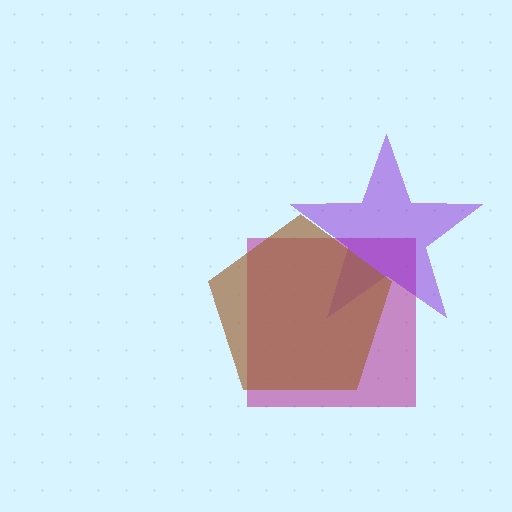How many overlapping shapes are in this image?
There are 3 overlapping shapes in the image.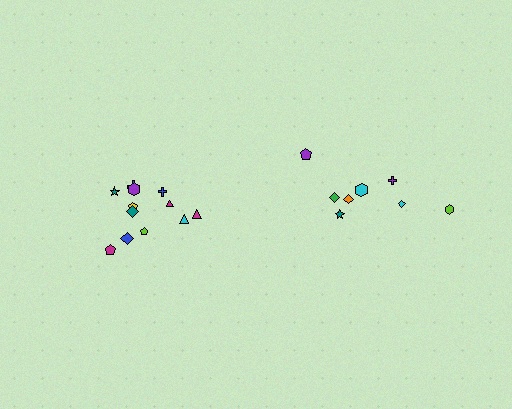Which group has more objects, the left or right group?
The left group.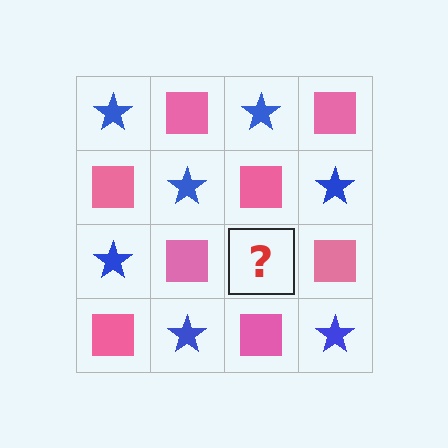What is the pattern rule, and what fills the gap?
The rule is that it alternates blue star and pink square in a checkerboard pattern. The gap should be filled with a blue star.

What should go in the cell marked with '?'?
The missing cell should contain a blue star.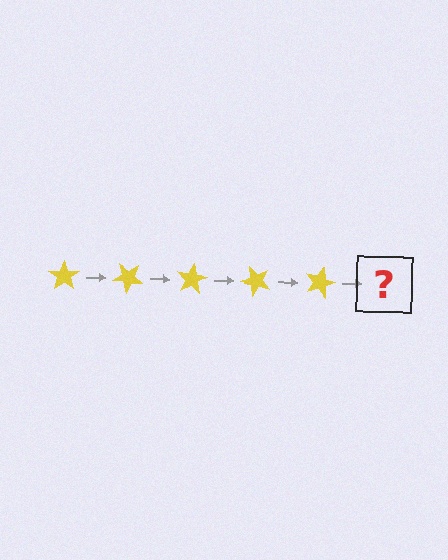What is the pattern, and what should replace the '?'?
The pattern is that the star rotates 40 degrees each step. The '?' should be a yellow star rotated 200 degrees.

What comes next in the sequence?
The next element should be a yellow star rotated 200 degrees.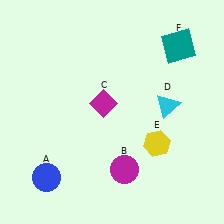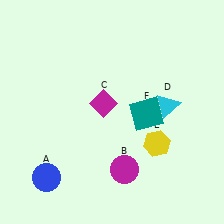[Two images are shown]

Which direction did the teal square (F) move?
The teal square (F) moved down.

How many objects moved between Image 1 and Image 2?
1 object moved between the two images.